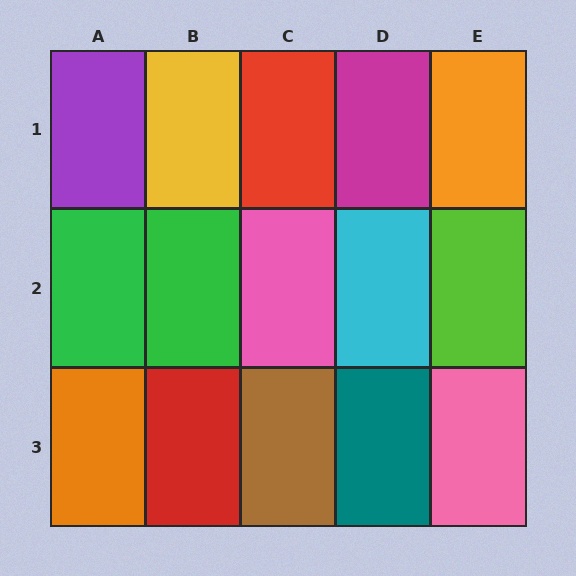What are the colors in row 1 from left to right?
Purple, yellow, red, magenta, orange.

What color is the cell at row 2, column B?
Green.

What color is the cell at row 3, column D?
Teal.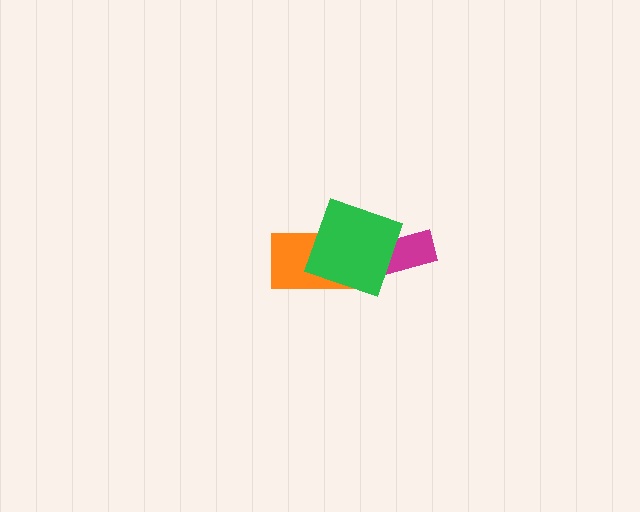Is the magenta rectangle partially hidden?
Yes, it is partially covered by another shape.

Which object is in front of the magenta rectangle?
The green square is in front of the magenta rectangle.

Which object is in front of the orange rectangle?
The green square is in front of the orange rectangle.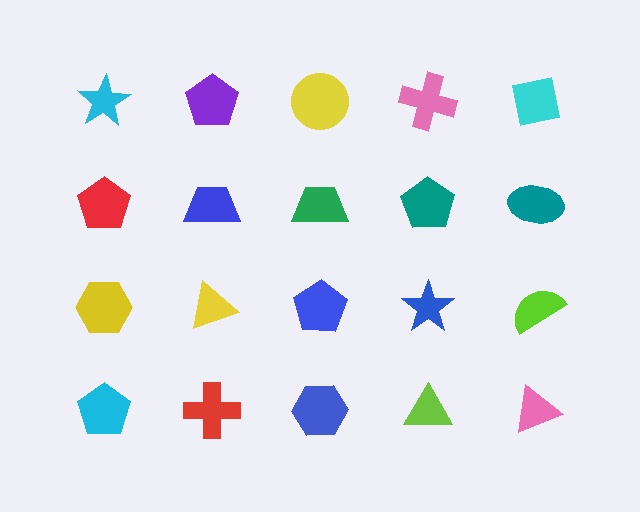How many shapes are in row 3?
5 shapes.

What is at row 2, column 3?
A green trapezoid.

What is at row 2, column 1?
A red pentagon.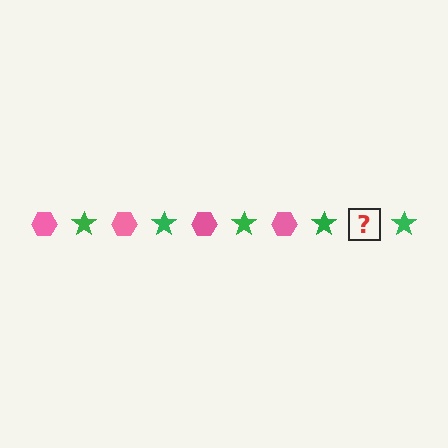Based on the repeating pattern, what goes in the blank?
The blank should be a pink hexagon.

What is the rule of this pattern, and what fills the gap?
The rule is that the pattern alternates between pink hexagon and green star. The gap should be filled with a pink hexagon.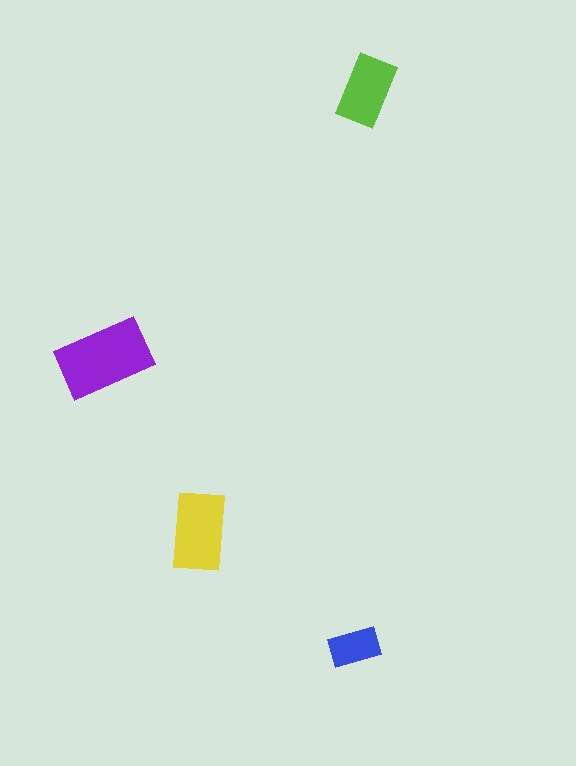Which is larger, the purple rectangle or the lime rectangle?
The purple one.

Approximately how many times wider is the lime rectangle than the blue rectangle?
About 1.5 times wider.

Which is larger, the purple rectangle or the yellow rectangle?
The purple one.